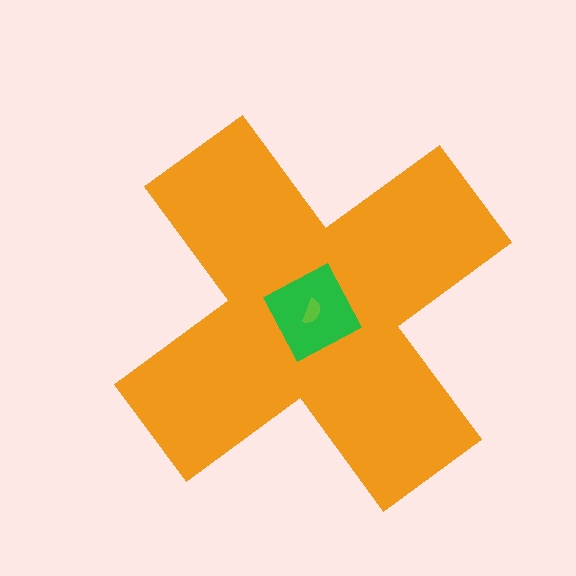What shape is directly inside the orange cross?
The green diamond.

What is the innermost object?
The lime semicircle.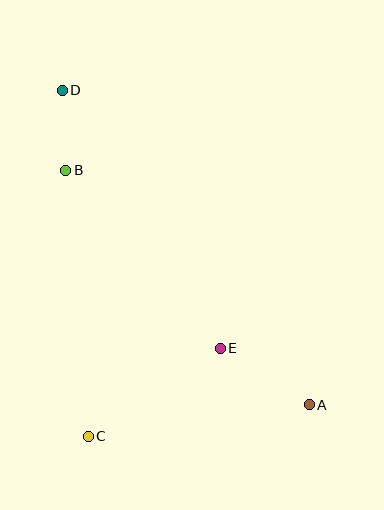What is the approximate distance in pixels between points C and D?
The distance between C and D is approximately 347 pixels.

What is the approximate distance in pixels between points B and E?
The distance between B and E is approximately 236 pixels.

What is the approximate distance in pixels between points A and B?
The distance between A and B is approximately 338 pixels.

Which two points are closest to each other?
Points B and D are closest to each other.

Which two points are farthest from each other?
Points A and D are farthest from each other.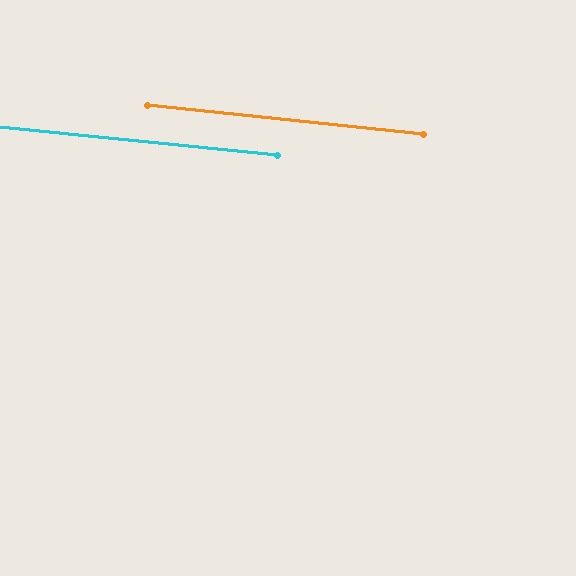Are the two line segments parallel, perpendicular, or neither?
Parallel — their directions differ by only 0.2°.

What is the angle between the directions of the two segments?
Approximately 0 degrees.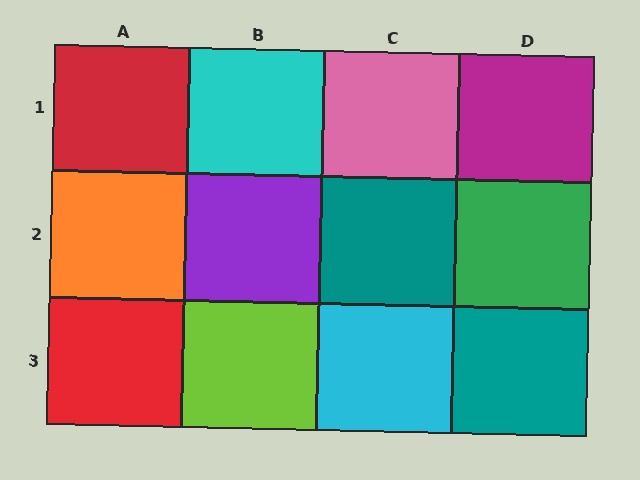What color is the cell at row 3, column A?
Red.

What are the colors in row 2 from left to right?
Orange, purple, teal, green.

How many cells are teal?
2 cells are teal.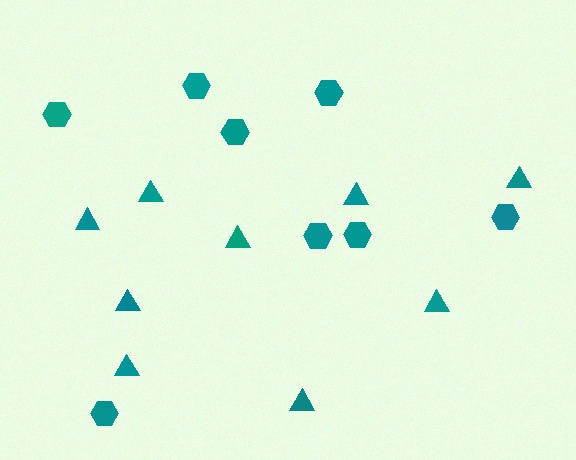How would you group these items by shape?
There are 2 groups: one group of hexagons (8) and one group of triangles (9).